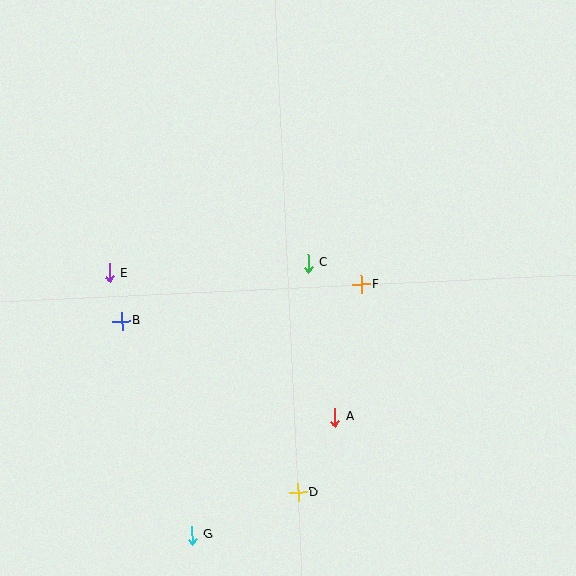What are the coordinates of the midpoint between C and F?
The midpoint between C and F is at (335, 274).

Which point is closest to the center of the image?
Point C at (308, 263) is closest to the center.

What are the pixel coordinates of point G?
Point G is at (192, 535).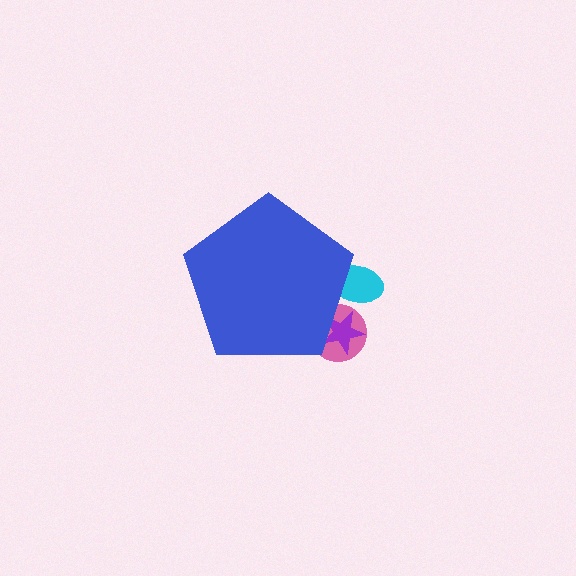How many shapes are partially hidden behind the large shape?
3 shapes are partially hidden.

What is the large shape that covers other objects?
A blue pentagon.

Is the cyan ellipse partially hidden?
Yes, the cyan ellipse is partially hidden behind the blue pentagon.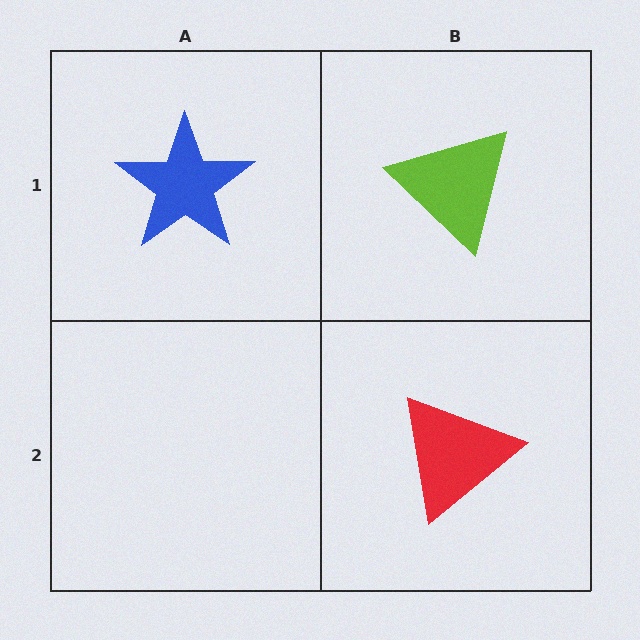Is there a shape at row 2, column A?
No, that cell is empty.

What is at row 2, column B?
A red triangle.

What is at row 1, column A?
A blue star.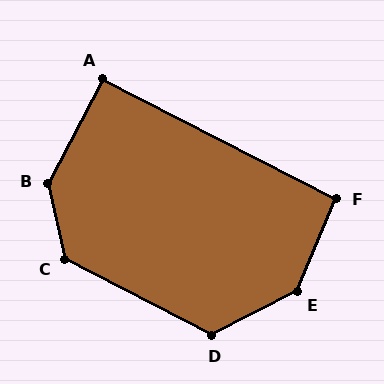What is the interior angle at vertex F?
Approximately 94 degrees (approximately right).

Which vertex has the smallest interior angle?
A, at approximately 90 degrees.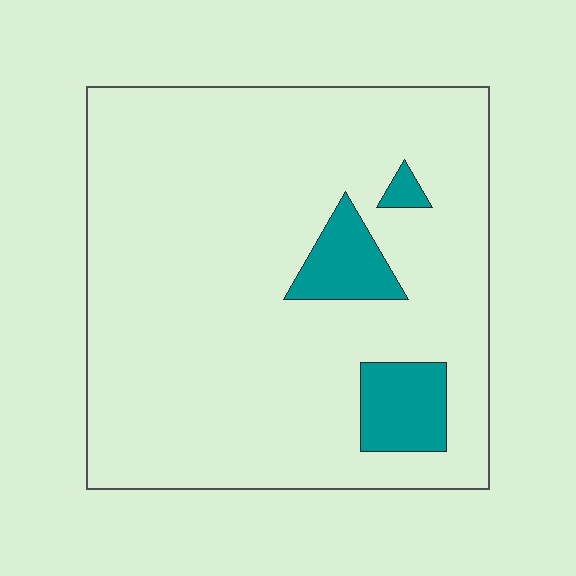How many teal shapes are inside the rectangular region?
3.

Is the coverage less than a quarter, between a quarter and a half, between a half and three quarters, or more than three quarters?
Less than a quarter.